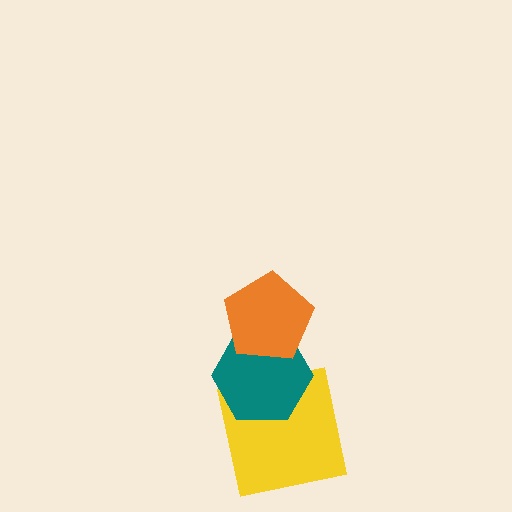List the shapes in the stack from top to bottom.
From top to bottom: the orange pentagon, the teal hexagon, the yellow square.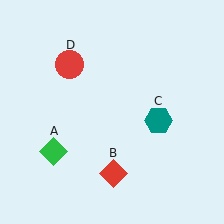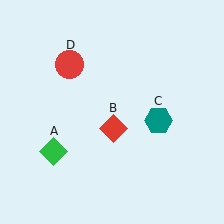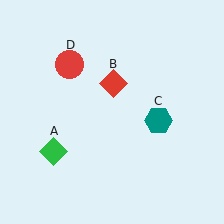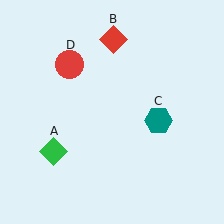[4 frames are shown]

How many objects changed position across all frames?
1 object changed position: red diamond (object B).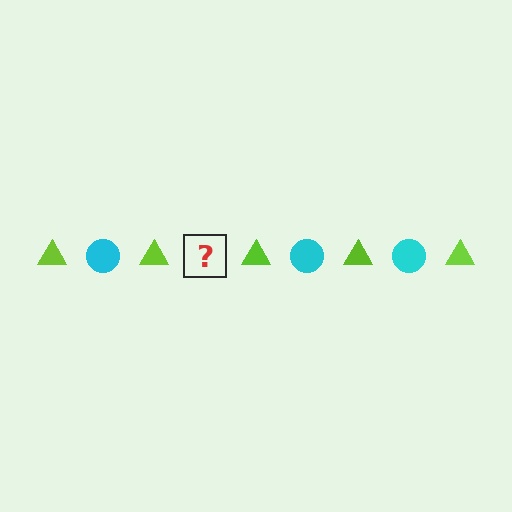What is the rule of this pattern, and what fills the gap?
The rule is that the pattern alternates between lime triangle and cyan circle. The gap should be filled with a cyan circle.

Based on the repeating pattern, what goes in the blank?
The blank should be a cyan circle.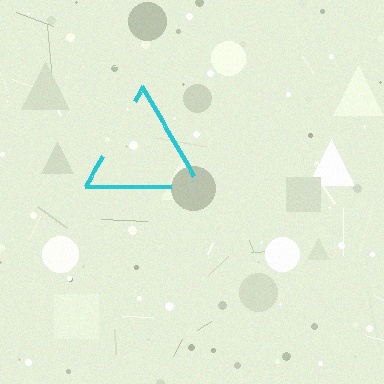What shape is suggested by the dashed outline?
The dashed outline suggests a triangle.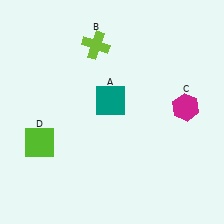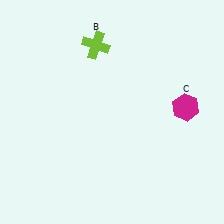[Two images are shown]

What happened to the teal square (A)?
The teal square (A) was removed in Image 2. It was in the top-left area of Image 1.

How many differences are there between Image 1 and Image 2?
There are 2 differences between the two images.